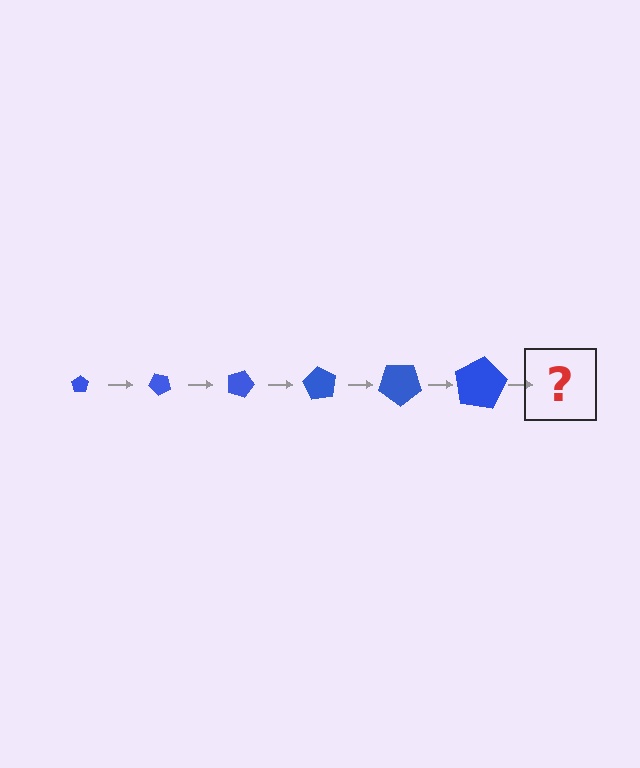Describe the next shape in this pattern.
It should be a pentagon, larger than the previous one and rotated 270 degrees from the start.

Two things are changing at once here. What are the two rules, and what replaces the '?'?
The two rules are that the pentagon grows larger each step and it rotates 45 degrees each step. The '?' should be a pentagon, larger than the previous one and rotated 270 degrees from the start.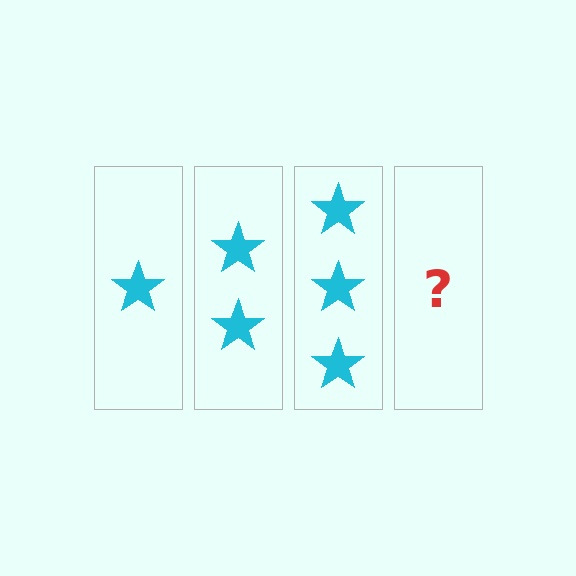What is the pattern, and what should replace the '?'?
The pattern is that each step adds one more star. The '?' should be 4 stars.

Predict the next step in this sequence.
The next step is 4 stars.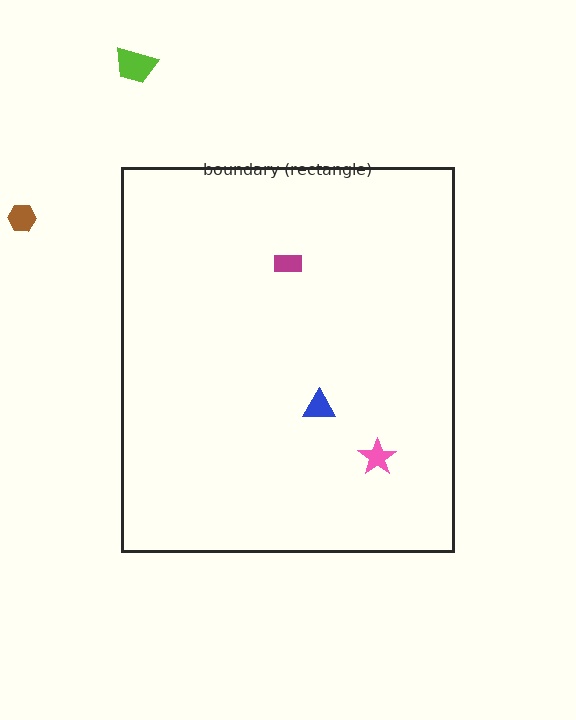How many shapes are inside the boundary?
3 inside, 2 outside.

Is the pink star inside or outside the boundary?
Inside.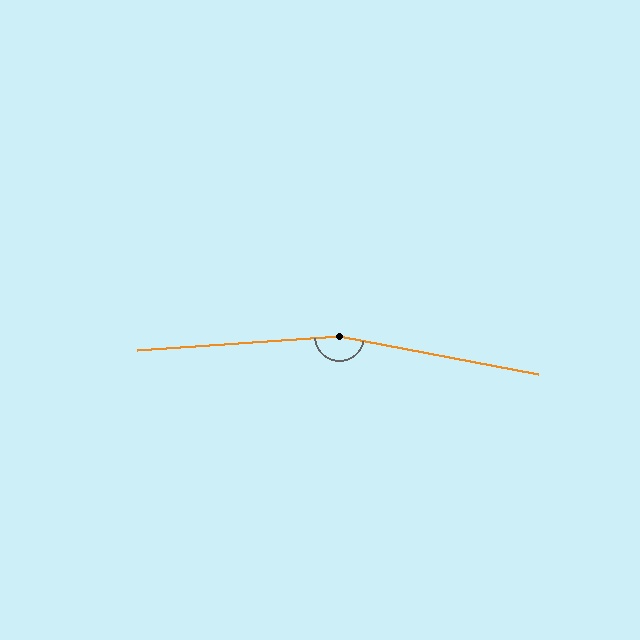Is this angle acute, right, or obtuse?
It is obtuse.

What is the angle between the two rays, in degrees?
Approximately 165 degrees.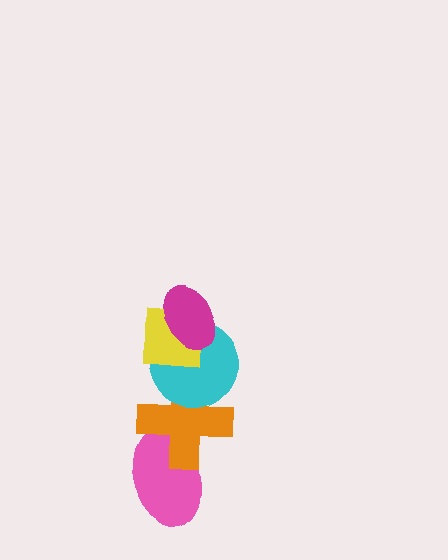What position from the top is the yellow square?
The yellow square is 2nd from the top.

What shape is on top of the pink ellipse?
The orange cross is on top of the pink ellipse.